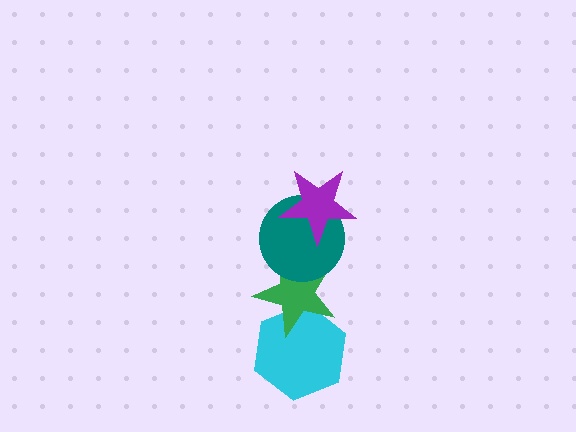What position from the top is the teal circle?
The teal circle is 2nd from the top.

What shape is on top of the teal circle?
The purple star is on top of the teal circle.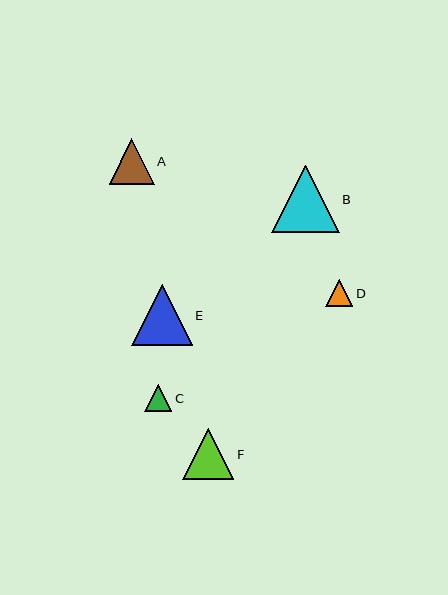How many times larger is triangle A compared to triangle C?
Triangle A is approximately 1.7 times the size of triangle C.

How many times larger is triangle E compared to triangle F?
Triangle E is approximately 1.2 times the size of triangle F.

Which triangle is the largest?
Triangle B is the largest with a size of approximately 67 pixels.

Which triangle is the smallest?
Triangle D is the smallest with a size of approximately 27 pixels.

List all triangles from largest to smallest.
From largest to smallest: B, E, F, A, C, D.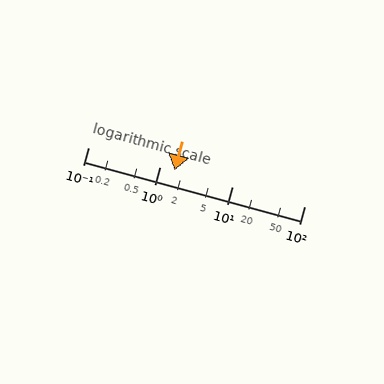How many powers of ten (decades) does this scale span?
The scale spans 3 decades, from 0.1 to 100.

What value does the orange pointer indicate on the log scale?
The pointer indicates approximately 1.6.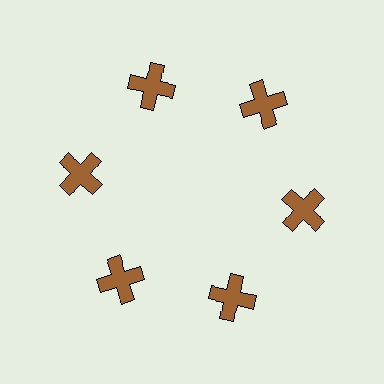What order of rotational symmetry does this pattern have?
This pattern has 6-fold rotational symmetry.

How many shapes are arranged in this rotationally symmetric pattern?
There are 6 shapes, arranged in 6 groups of 1.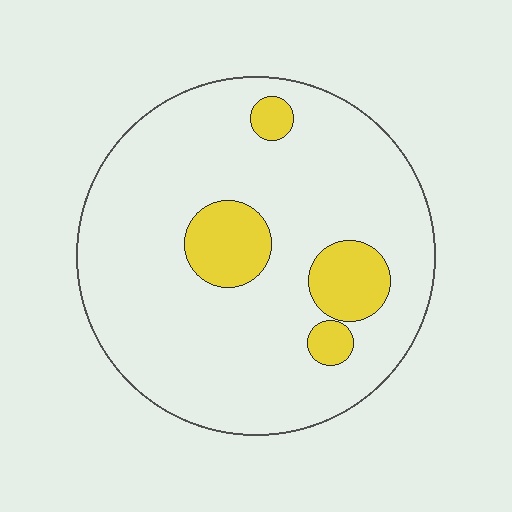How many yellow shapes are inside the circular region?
4.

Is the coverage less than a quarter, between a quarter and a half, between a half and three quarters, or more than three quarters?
Less than a quarter.